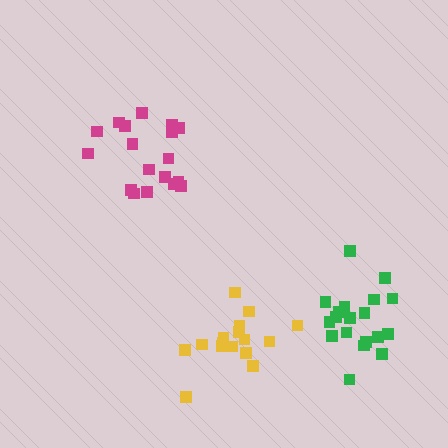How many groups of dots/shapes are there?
There are 3 groups.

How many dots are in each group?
Group 1: 18 dots, Group 2: 16 dots, Group 3: 20 dots (54 total).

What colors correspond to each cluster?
The clusters are colored: magenta, yellow, green.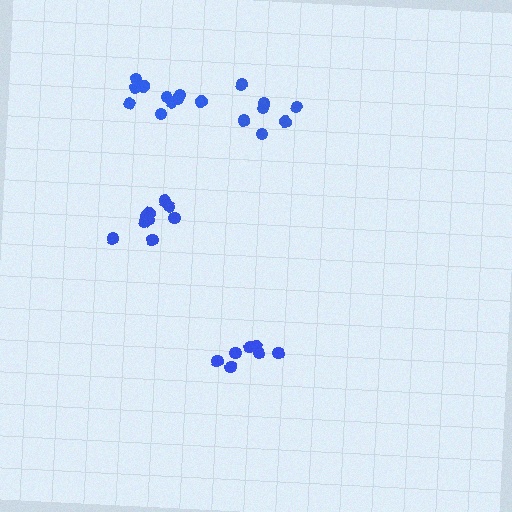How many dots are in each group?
Group 1: 7 dots, Group 2: 7 dots, Group 3: 9 dots, Group 4: 10 dots (33 total).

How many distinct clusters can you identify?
There are 4 distinct clusters.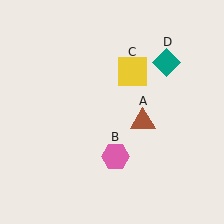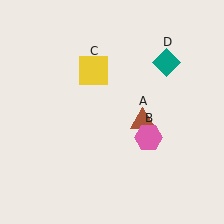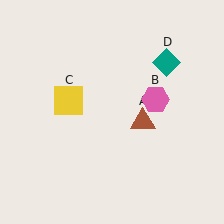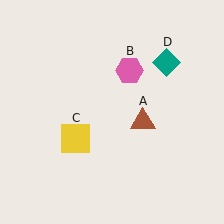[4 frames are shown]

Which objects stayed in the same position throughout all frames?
Brown triangle (object A) and teal diamond (object D) remained stationary.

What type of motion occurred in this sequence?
The pink hexagon (object B), yellow square (object C) rotated counterclockwise around the center of the scene.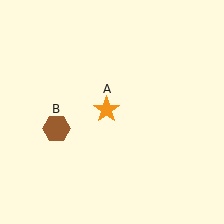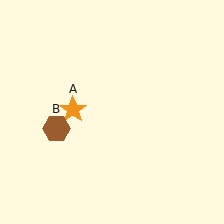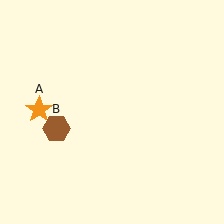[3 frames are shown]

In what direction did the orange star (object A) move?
The orange star (object A) moved left.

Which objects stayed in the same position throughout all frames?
Brown hexagon (object B) remained stationary.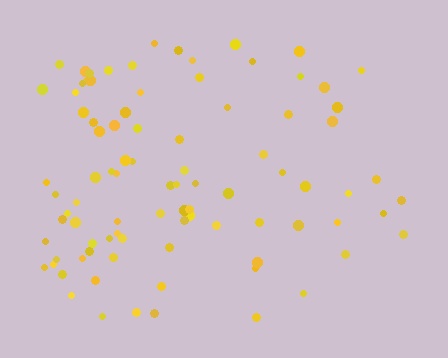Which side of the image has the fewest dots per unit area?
The right.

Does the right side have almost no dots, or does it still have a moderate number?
Still a moderate number, just noticeably fewer than the left.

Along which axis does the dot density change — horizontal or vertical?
Horizontal.